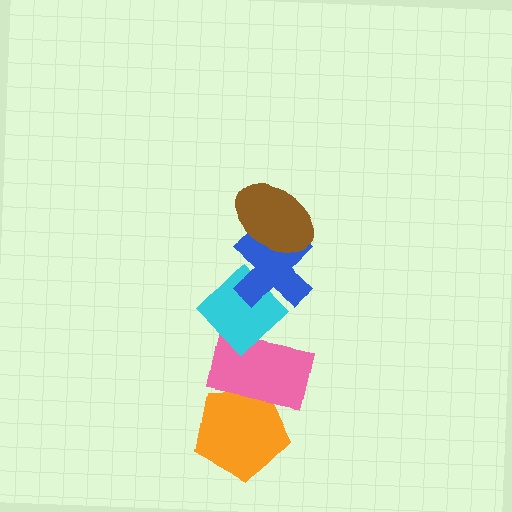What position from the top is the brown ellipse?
The brown ellipse is 1st from the top.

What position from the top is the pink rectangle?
The pink rectangle is 4th from the top.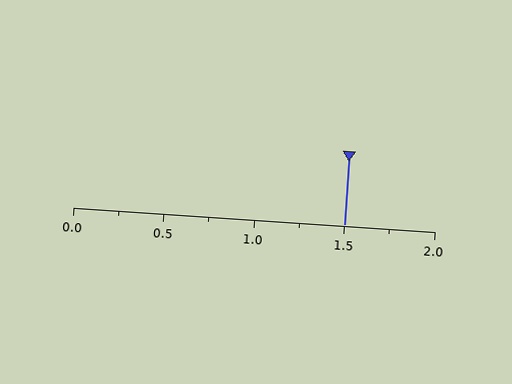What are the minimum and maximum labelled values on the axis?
The axis runs from 0.0 to 2.0.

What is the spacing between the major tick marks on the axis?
The major ticks are spaced 0.5 apart.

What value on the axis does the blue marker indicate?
The marker indicates approximately 1.5.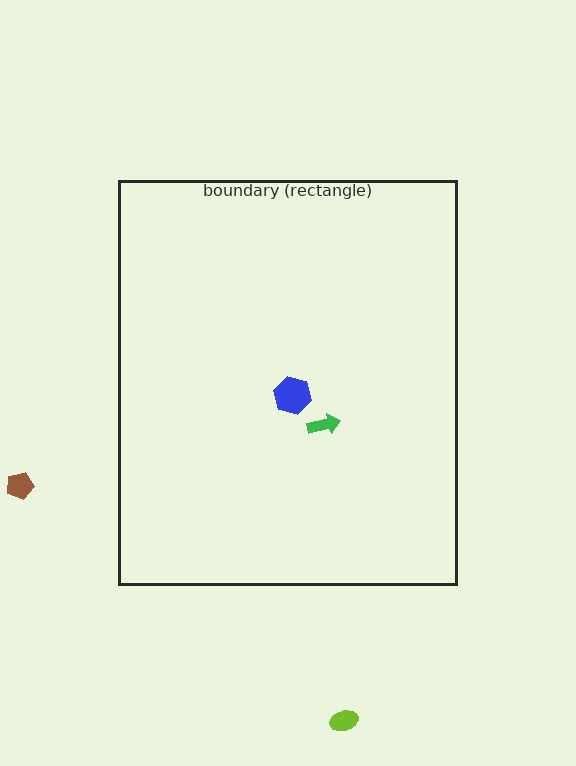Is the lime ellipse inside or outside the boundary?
Outside.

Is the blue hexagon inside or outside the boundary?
Inside.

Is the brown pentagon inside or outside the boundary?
Outside.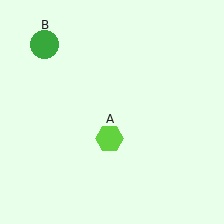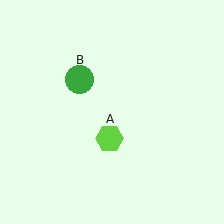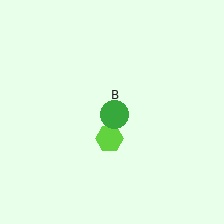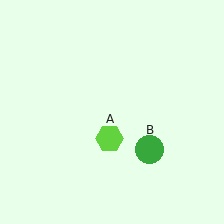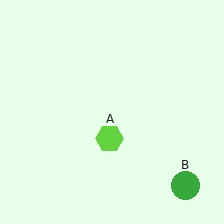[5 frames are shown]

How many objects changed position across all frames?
1 object changed position: green circle (object B).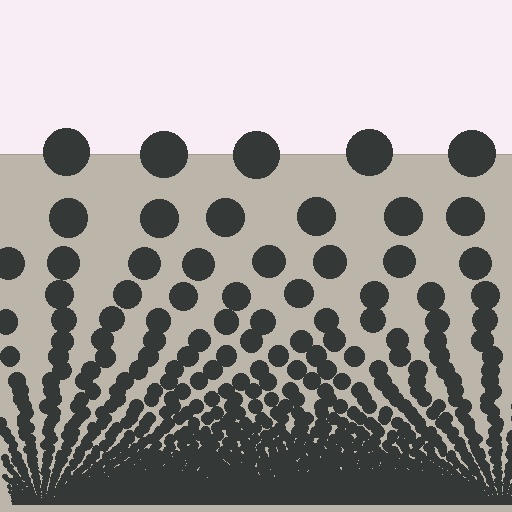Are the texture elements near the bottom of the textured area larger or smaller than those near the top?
Smaller. The gradient is inverted — elements near the bottom are smaller and denser.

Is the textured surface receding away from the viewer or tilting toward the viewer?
The surface appears to tilt toward the viewer. Texture elements get larger and sparser toward the top.